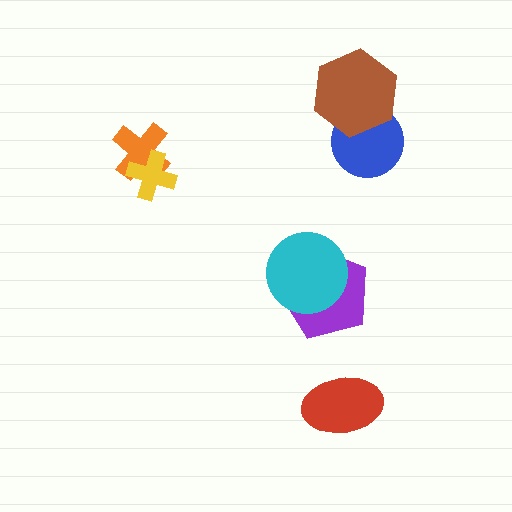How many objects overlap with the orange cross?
1 object overlaps with the orange cross.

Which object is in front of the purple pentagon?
The cyan circle is in front of the purple pentagon.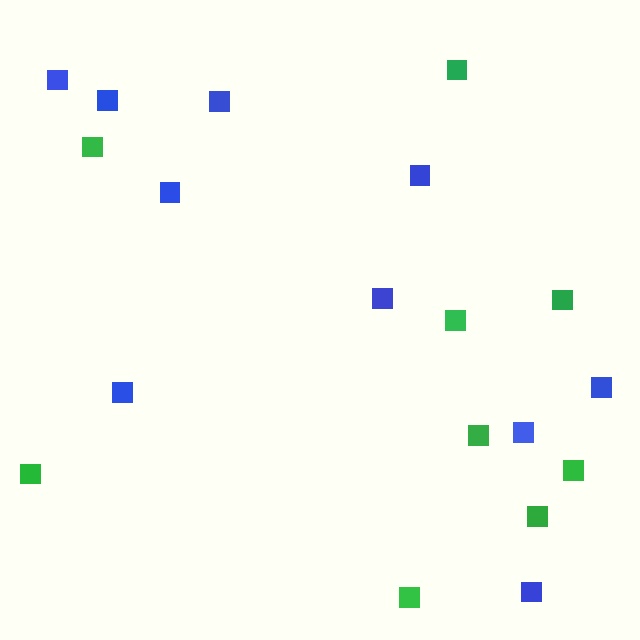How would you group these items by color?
There are 2 groups: one group of green squares (9) and one group of blue squares (10).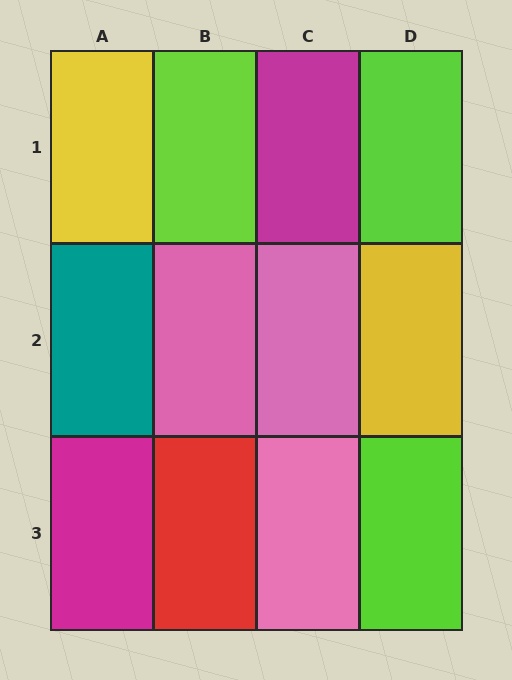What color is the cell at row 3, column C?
Pink.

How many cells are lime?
3 cells are lime.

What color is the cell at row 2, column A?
Teal.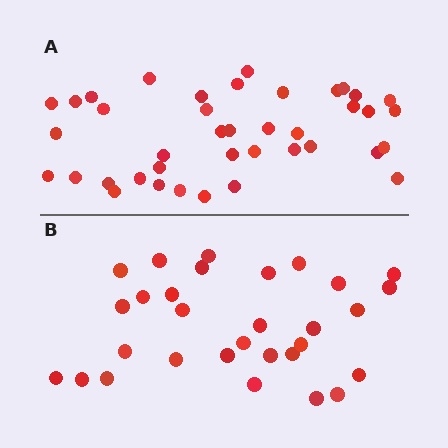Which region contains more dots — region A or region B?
Region A (the top region) has more dots.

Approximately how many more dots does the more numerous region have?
Region A has roughly 10 or so more dots than region B.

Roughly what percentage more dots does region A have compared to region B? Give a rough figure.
About 35% more.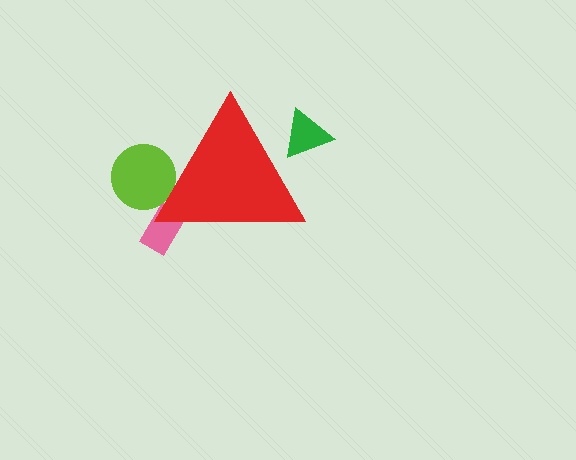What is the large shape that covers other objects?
A red triangle.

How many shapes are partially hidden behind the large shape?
3 shapes are partially hidden.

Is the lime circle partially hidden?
Yes, the lime circle is partially hidden behind the red triangle.